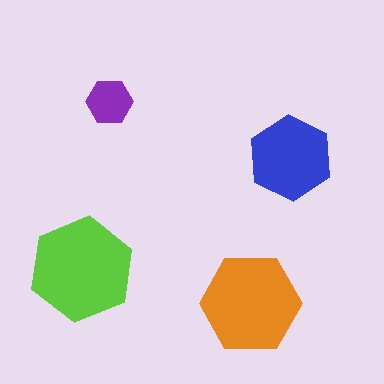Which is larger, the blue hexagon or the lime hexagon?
The lime one.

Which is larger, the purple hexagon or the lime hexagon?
The lime one.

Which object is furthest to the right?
The blue hexagon is rightmost.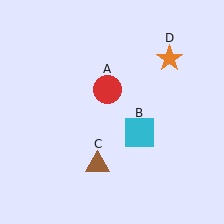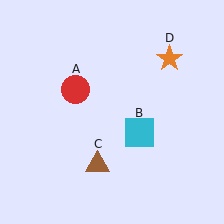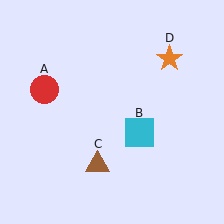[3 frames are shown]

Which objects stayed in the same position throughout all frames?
Cyan square (object B) and brown triangle (object C) and orange star (object D) remained stationary.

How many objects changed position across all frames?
1 object changed position: red circle (object A).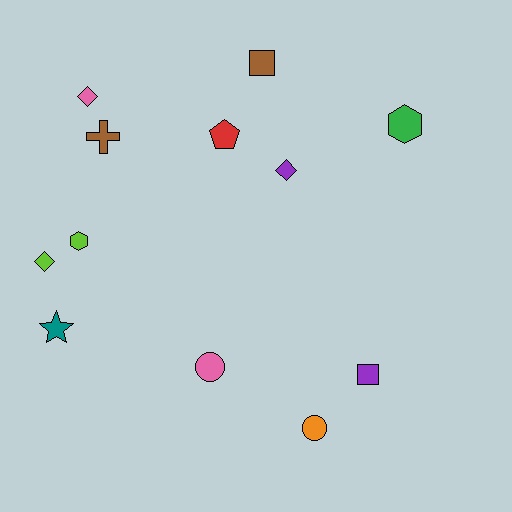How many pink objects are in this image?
There are 2 pink objects.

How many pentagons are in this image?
There is 1 pentagon.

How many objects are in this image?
There are 12 objects.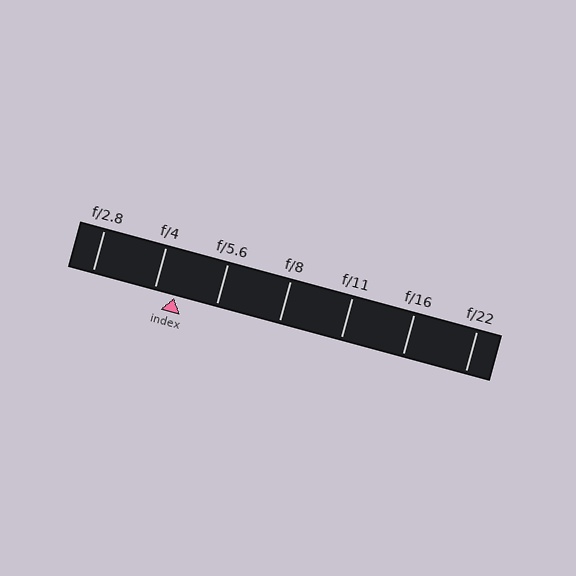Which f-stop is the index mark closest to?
The index mark is closest to f/4.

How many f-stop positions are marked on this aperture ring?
There are 7 f-stop positions marked.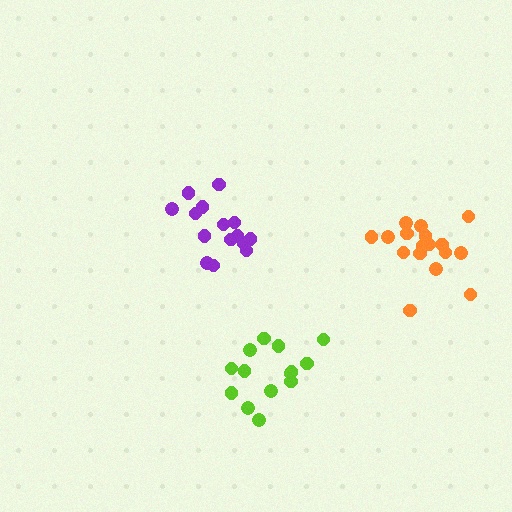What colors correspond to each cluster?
The clusters are colored: lime, purple, orange.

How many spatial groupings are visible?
There are 3 spatial groupings.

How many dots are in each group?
Group 1: 14 dots, Group 2: 15 dots, Group 3: 17 dots (46 total).